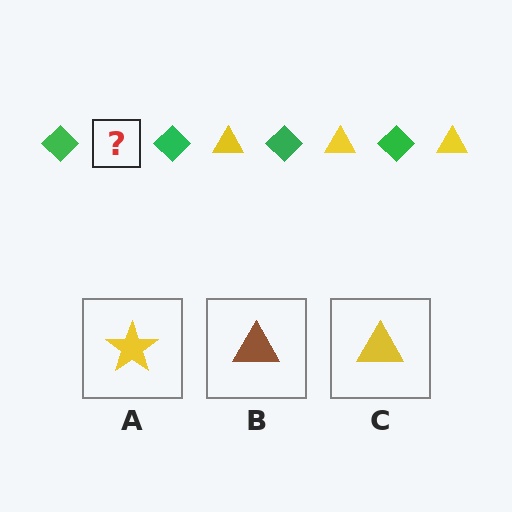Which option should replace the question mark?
Option C.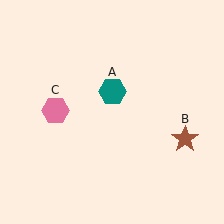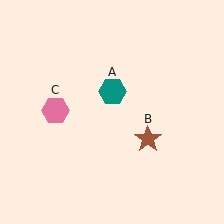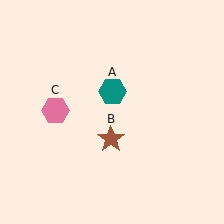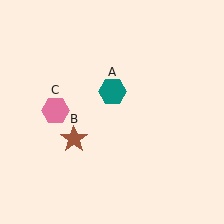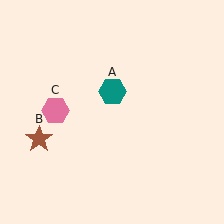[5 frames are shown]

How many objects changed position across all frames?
1 object changed position: brown star (object B).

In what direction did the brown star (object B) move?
The brown star (object B) moved left.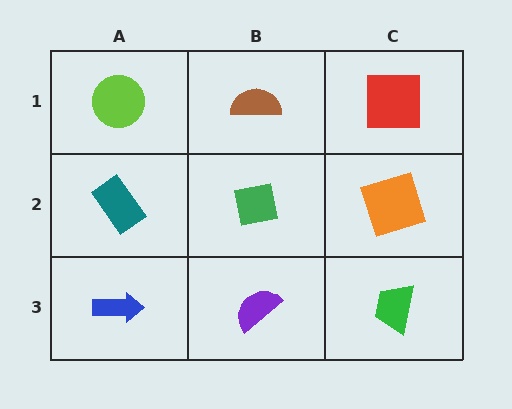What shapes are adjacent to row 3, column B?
A green square (row 2, column B), a blue arrow (row 3, column A), a green trapezoid (row 3, column C).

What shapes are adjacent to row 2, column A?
A lime circle (row 1, column A), a blue arrow (row 3, column A), a green square (row 2, column B).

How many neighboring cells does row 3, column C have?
2.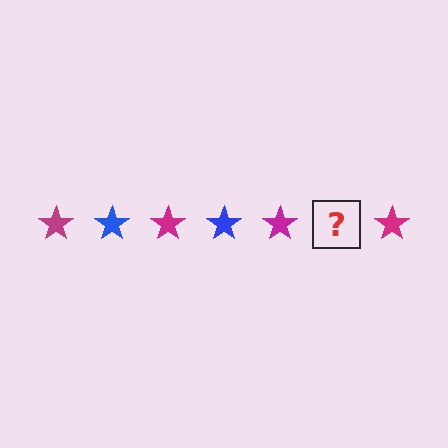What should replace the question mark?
The question mark should be replaced with a blue star.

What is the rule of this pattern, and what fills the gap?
The rule is that the pattern cycles through magenta, blue stars. The gap should be filled with a blue star.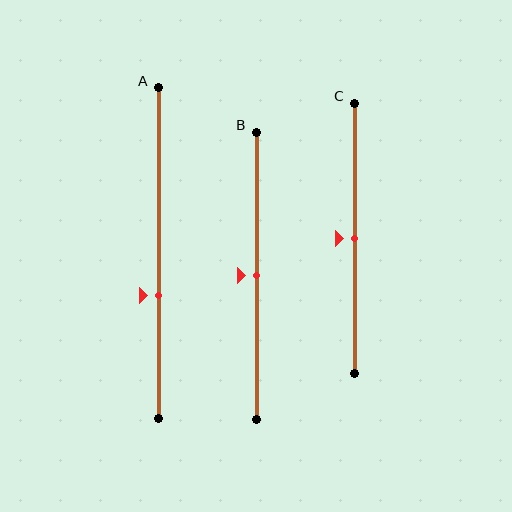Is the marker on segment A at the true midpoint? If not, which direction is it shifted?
No, the marker on segment A is shifted downward by about 13% of the segment length.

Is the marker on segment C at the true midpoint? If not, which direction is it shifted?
Yes, the marker on segment C is at the true midpoint.